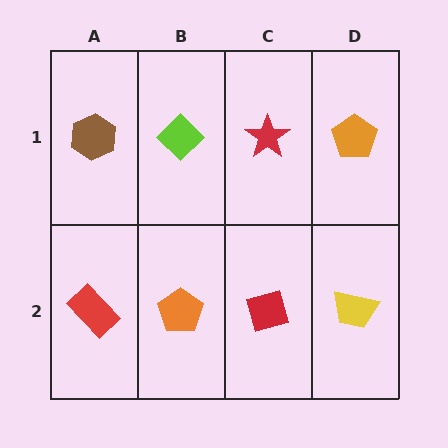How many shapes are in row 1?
4 shapes.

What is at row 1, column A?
A brown hexagon.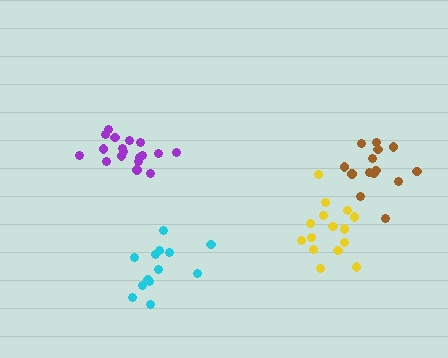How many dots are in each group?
Group 1: 13 dots, Group 2: 18 dots, Group 3: 14 dots, Group 4: 15 dots (60 total).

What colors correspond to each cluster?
The clusters are colored: cyan, purple, brown, yellow.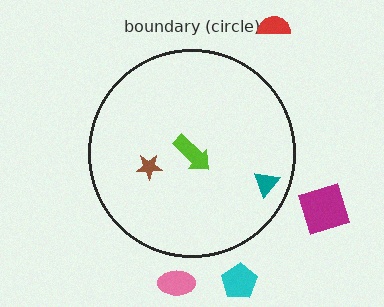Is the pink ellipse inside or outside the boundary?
Outside.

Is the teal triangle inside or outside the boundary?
Inside.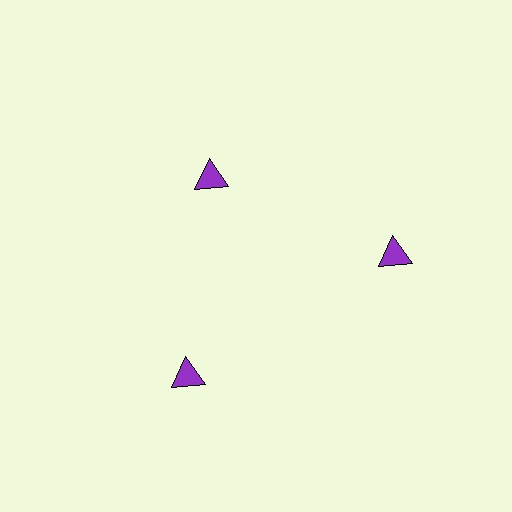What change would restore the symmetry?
The symmetry would be restored by moving it outward, back onto the ring so that all 3 triangles sit at equal angles and equal distance from the center.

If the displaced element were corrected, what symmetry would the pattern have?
It would have 3-fold rotational symmetry — the pattern would map onto itself every 120 degrees.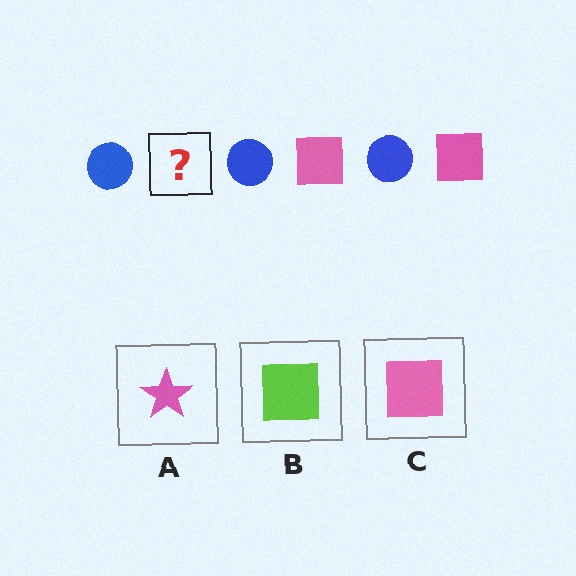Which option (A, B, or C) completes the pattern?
C.